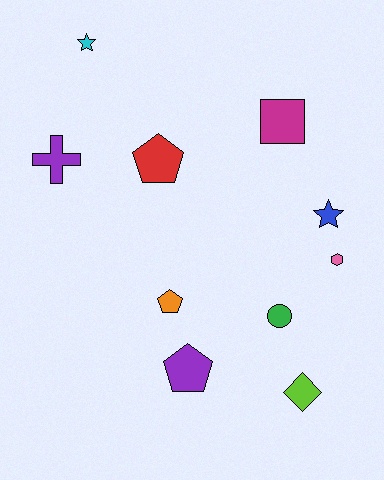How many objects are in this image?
There are 10 objects.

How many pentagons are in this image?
There are 3 pentagons.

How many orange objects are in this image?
There is 1 orange object.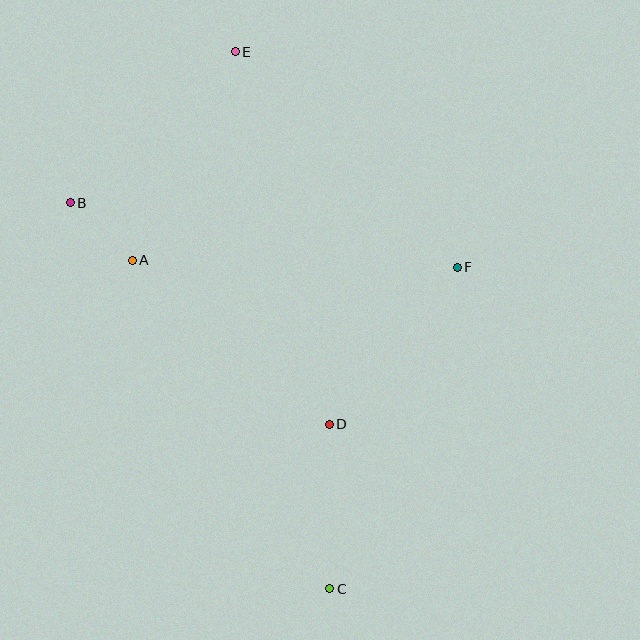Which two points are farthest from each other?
Points C and E are farthest from each other.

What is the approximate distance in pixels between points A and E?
The distance between A and E is approximately 232 pixels.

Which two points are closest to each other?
Points A and B are closest to each other.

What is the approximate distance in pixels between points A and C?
The distance between A and C is approximately 383 pixels.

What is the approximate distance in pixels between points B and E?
The distance between B and E is approximately 224 pixels.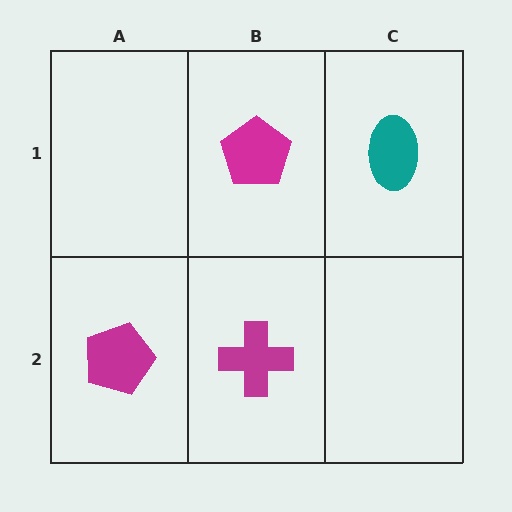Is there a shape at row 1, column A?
No, that cell is empty.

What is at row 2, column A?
A magenta pentagon.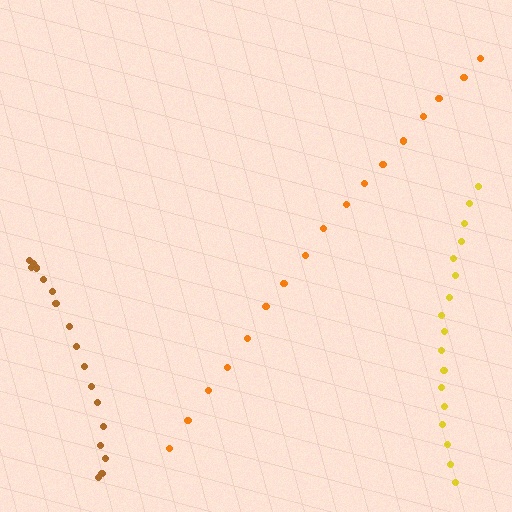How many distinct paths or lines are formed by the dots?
There are 3 distinct paths.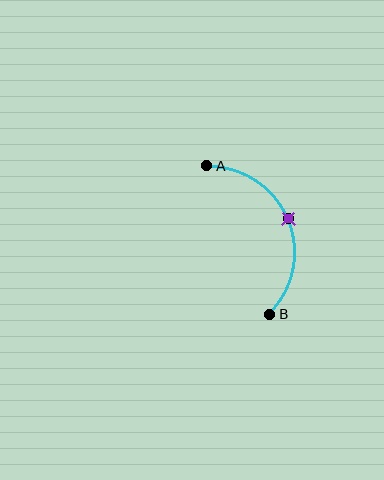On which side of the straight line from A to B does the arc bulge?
The arc bulges to the right of the straight line connecting A and B.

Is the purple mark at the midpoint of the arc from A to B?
Yes. The purple mark lies on the arc at equal arc-length from both A and B — it is the arc midpoint.